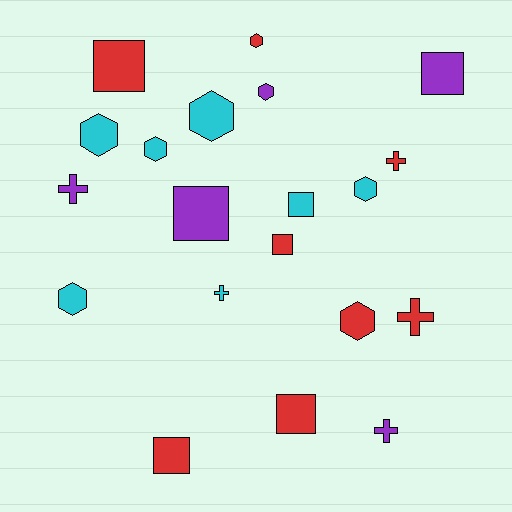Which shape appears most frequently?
Hexagon, with 8 objects.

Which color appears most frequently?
Red, with 8 objects.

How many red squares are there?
There are 4 red squares.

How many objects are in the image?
There are 20 objects.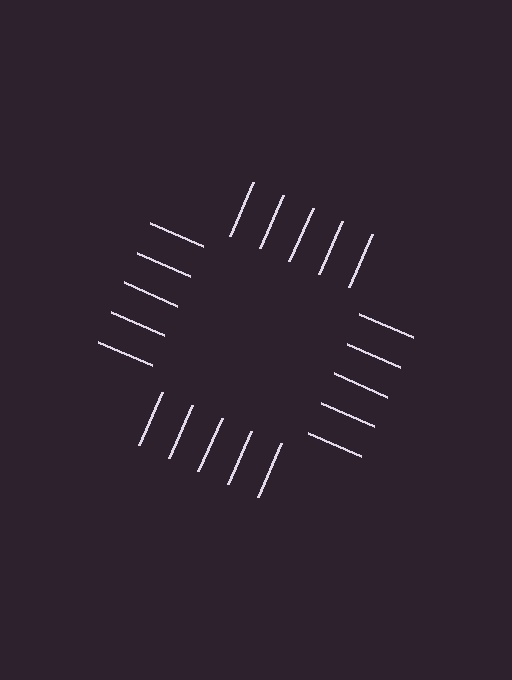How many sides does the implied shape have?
4 sides — the line-ends trace a square.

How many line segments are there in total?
20 — 5 along each of the 4 edges.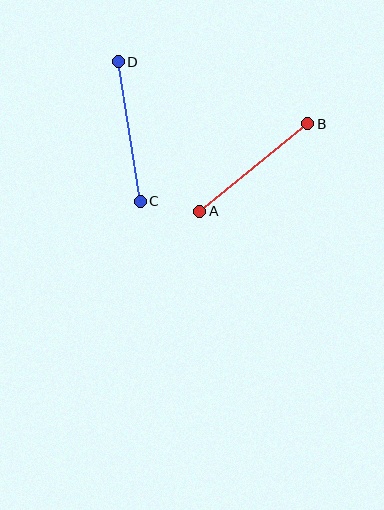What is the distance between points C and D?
The distance is approximately 141 pixels.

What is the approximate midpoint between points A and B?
The midpoint is at approximately (254, 167) pixels.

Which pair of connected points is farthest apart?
Points C and D are farthest apart.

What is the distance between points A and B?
The distance is approximately 139 pixels.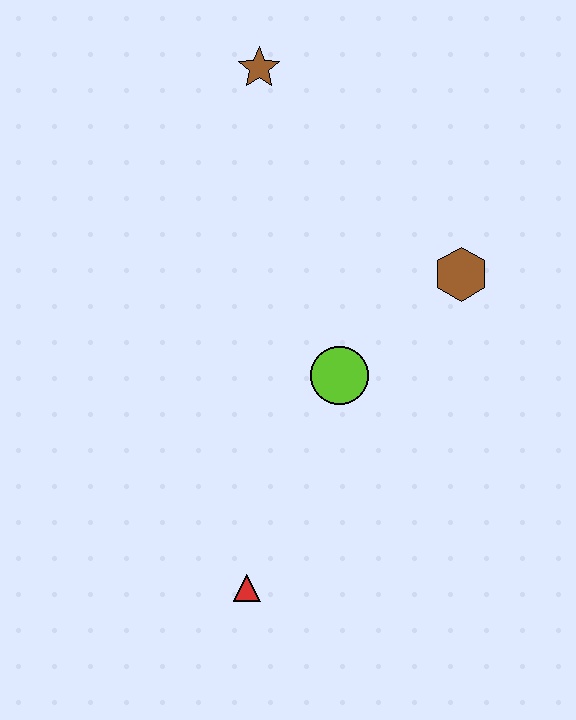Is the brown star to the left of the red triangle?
No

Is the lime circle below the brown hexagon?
Yes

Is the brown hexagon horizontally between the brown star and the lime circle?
No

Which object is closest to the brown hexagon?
The lime circle is closest to the brown hexagon.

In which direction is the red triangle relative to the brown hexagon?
The red triangle is below the brown hexagon.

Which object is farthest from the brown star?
The red triangle is farthest from the brown star.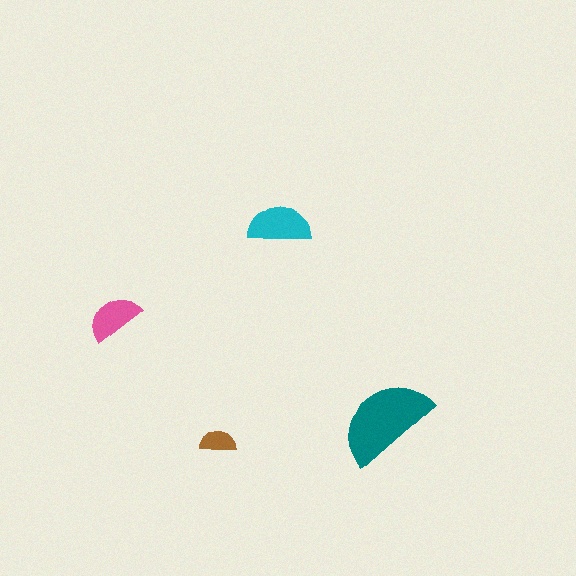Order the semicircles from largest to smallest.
the teal one, the cyan one, the pink one, the brown one.